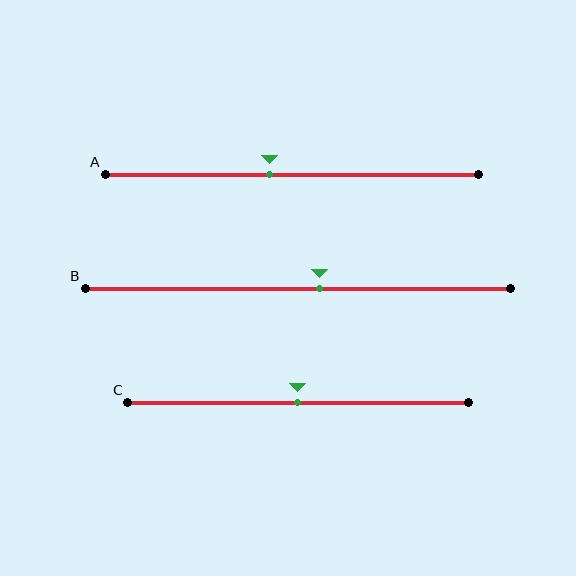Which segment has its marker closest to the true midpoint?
Segment C has its marker closest to the true midpoint.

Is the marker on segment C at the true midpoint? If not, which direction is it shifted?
Yes, the marker on segment C is at the true midpoint.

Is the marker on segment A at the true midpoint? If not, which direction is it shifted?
No, the marker on segment A is shifted to the left by about 6% of the segment length.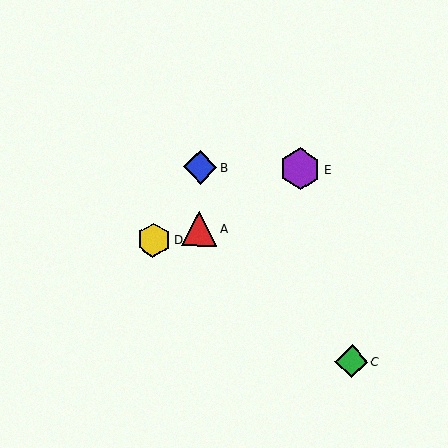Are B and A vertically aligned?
Yes, both are at x≈200.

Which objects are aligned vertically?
Objects A, B are aligned vertically.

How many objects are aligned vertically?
2 objects (A, B) are aligned vertically.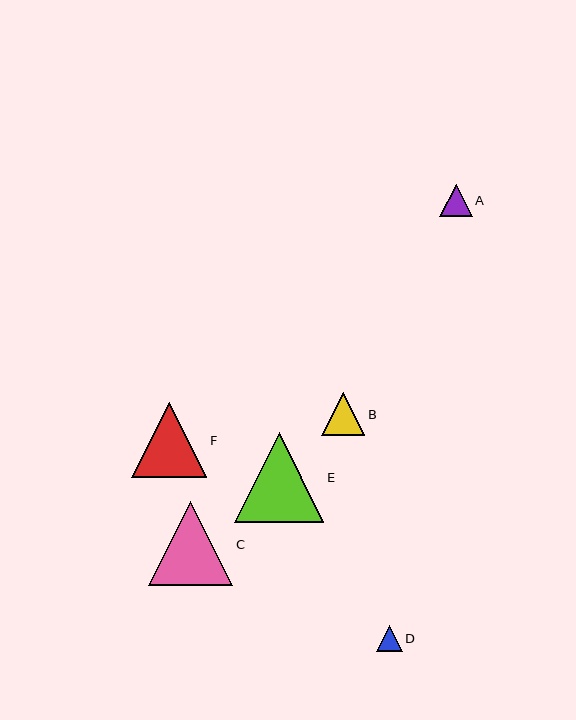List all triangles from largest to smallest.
From largest to smallest: E, C, F, B, A, D.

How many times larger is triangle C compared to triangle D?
Triangle C is approximately 3.3 times the size of triangle D.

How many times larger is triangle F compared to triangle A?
Triangle F is approximately 2.3 times the size of triangle A.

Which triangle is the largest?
Triangle E is the largest with a size of approximately 90 pixels.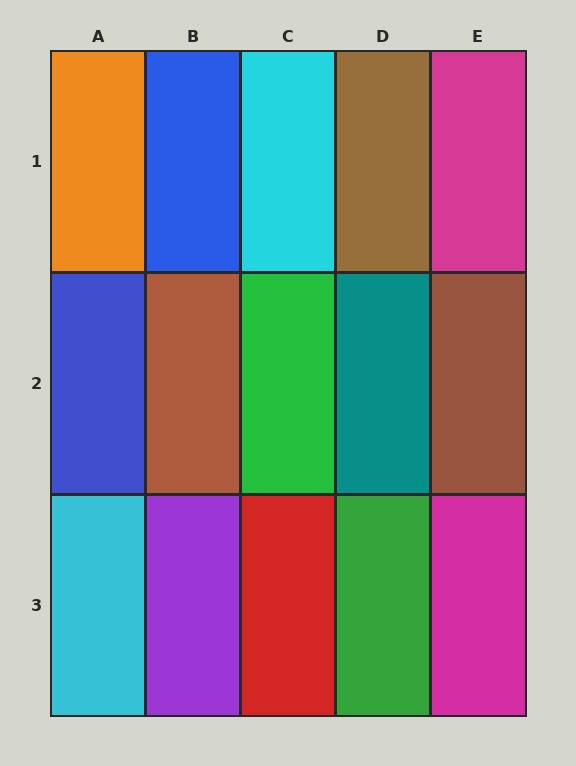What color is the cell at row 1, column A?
Orange.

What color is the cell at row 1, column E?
Magenta.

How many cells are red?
1 cell is red.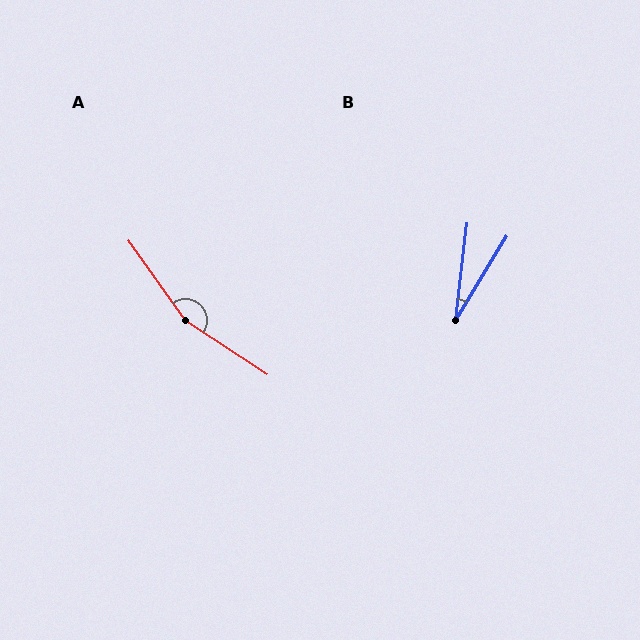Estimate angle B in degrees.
Approximately 25 degrees.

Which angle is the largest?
A, at approximately 159 degrees.